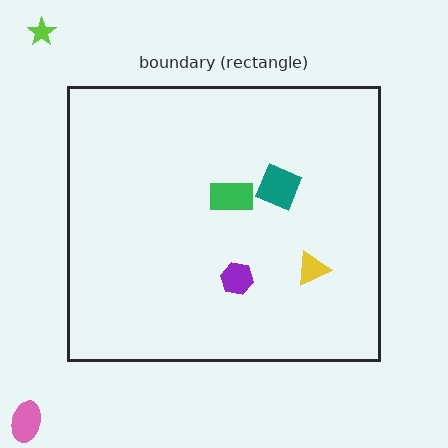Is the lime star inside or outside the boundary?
Outside.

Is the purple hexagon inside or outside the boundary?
Inside.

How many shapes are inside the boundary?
4 inside, 2 outside.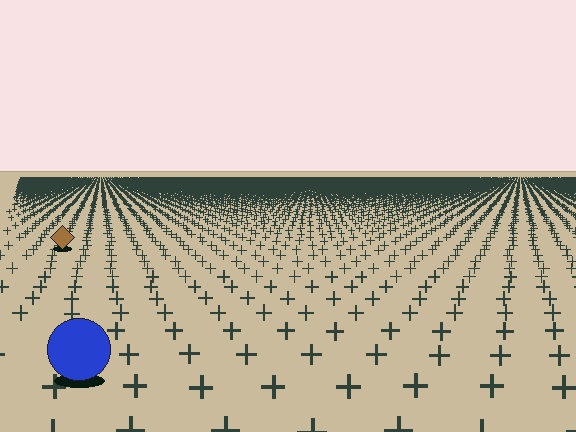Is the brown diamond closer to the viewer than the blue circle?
No. The blue circle is closer — you can tell from the texture gradient: the ground texture is coarser near it.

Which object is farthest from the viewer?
The brown diamond is farthest from the viewer. It appears smaller and the ground texture around it is denser.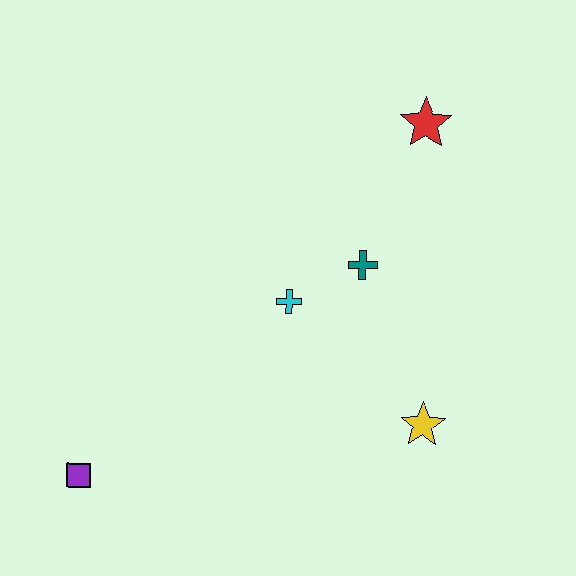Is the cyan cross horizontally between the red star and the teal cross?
No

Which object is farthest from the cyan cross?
The purple square is farthest from the cyan cross.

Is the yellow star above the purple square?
Yes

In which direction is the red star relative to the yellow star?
The red star is above the yellow star.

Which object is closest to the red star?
The teal cross is closest to the red star.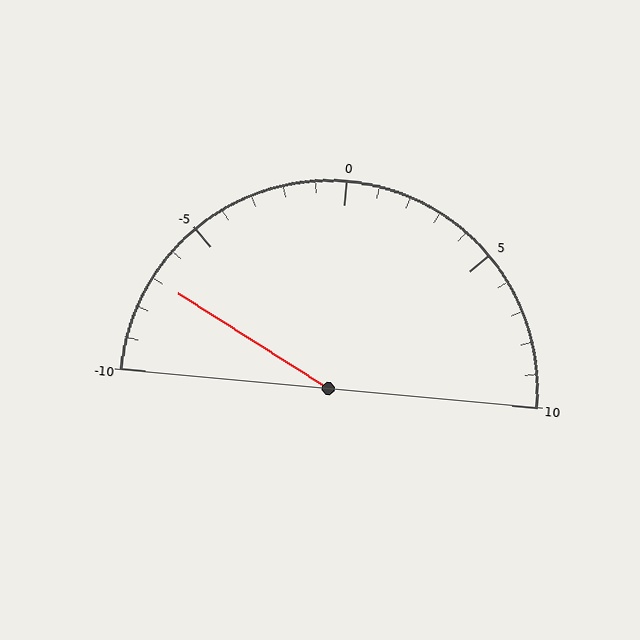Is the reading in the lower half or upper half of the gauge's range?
The reading is in the lower half of the range (-10 to 10).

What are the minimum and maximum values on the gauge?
The gauge ranges from -10 to 10.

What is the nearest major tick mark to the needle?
The nearest major tick mark is -5.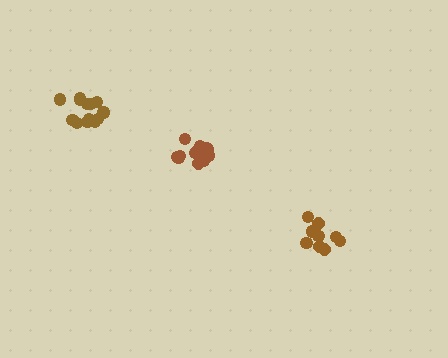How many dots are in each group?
Group 1: 14 dots, Group 2: 14 dots, Group 3: 9 dots (37 total).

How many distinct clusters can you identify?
There are 3 distinct clusters.